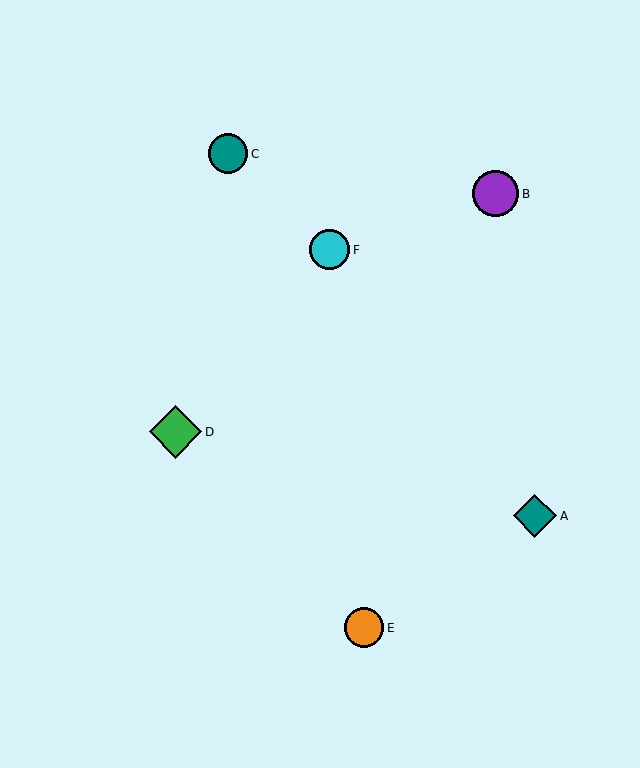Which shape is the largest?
The green diamond (labeled D) is the largest.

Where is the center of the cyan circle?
The center of the cyan circle is at (330, 250).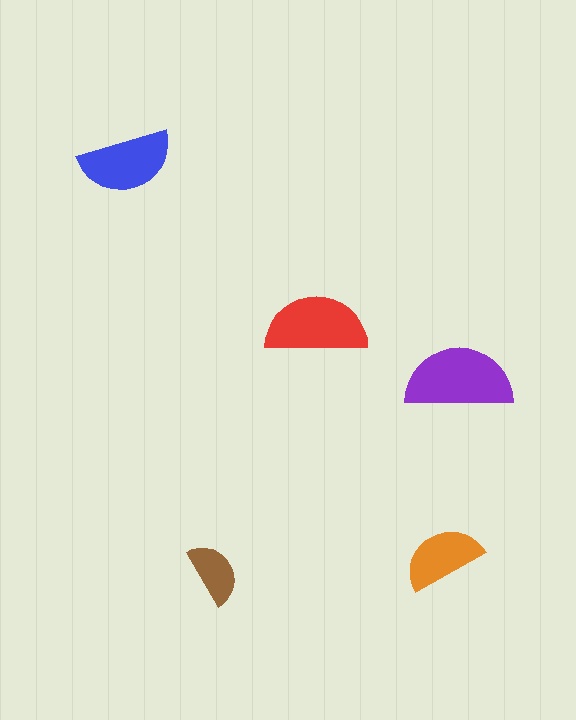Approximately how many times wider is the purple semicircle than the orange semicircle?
About 1.5 times wider.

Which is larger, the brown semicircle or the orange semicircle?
The orange one.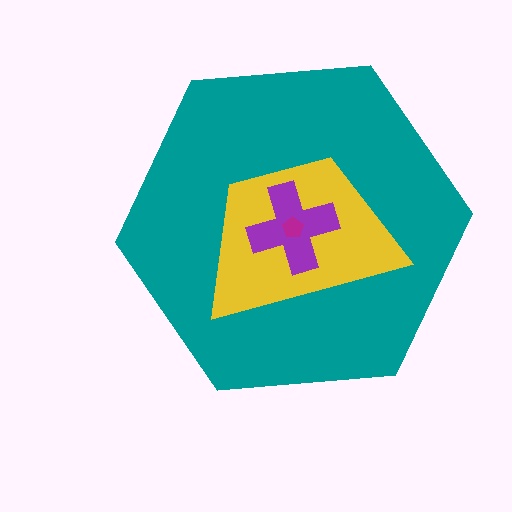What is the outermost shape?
The teal hexagon.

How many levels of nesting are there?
4.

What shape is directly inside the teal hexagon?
The yellow trapezoid.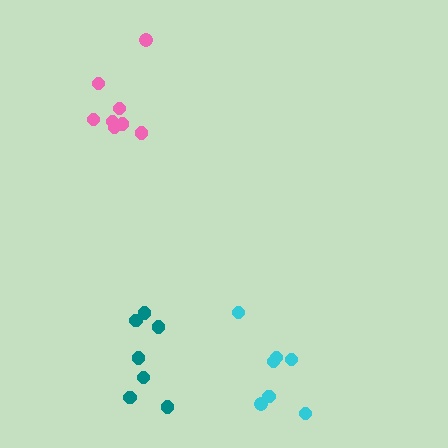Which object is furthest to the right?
The cyan cluster is rightmost.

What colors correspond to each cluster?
The clusters are colored: teal, cyan, pink.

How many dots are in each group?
Group 1: 7 dots, Group 2: 7 dots, Group 3: 8 dots (22 total).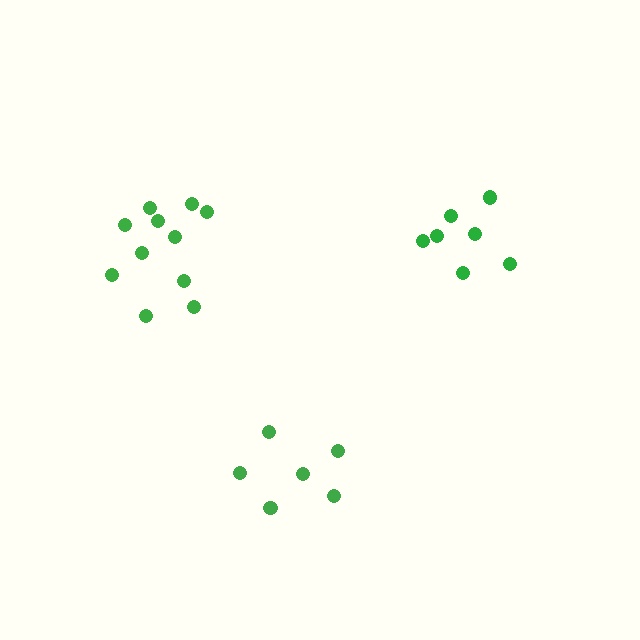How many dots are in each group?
Group 1: 6 dots, Group 2: 7 dots, Group 3: 11 dots (24 total).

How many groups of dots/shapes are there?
There are 3 groups.